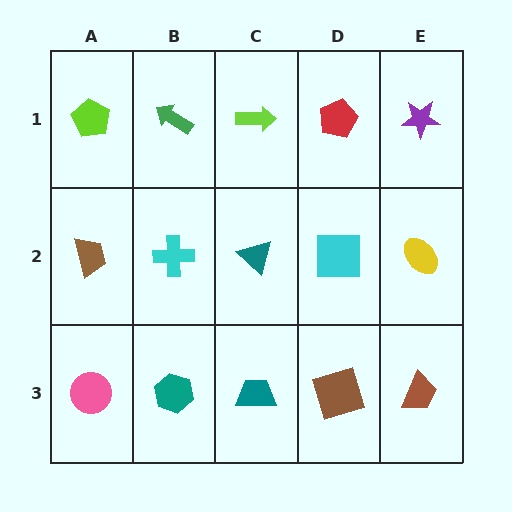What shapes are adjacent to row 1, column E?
A yellow ellipse (row 2, column E), a red pentagon (row 1, column D).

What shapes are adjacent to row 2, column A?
A lime pentagon (row 1, column A), a pink circle (row 3, column A), a cyan cross (row 2, column B).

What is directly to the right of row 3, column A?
A teal hexagon.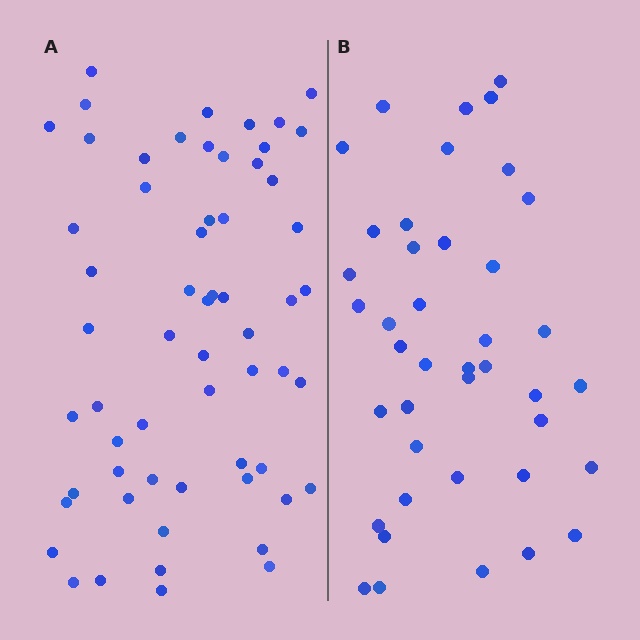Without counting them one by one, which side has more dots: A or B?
Region A (the left region) has more dots.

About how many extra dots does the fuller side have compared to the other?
Region A has approximately 20 more dots than region B.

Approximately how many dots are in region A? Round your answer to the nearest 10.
About 60 dots.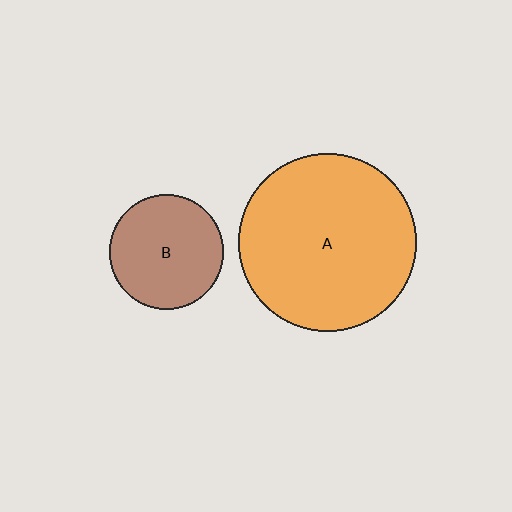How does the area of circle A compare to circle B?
Approximately 2.4 times.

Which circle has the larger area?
Circle A (orange).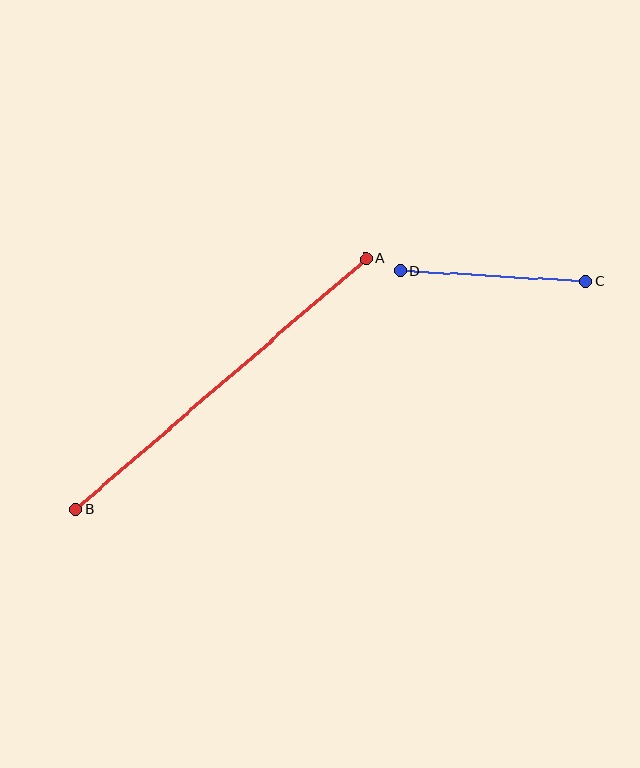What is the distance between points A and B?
The distance is approximately 383 pixels.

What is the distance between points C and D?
The distance is approximately 186 pixels.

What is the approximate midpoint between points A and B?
The midpoint is at approximately (221, 384) pixels.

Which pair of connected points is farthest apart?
Points A and B are farthest apart.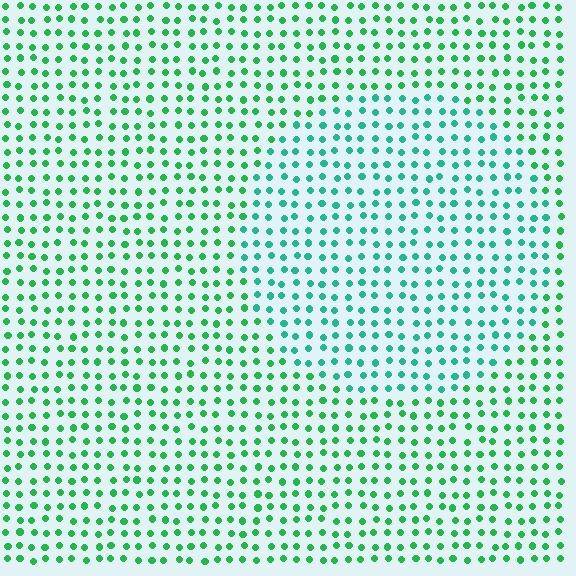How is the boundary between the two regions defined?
The boundary is defined purely by a slight shift in hue (about 28 degrees). Spacing, size, and orientation are identical on both sides.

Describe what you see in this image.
The image is filled with small green elements in a uniform arrangement. A circle-shaped region is visible where the elements are tinted to a slightly different hue, forming a subtle color boundary.